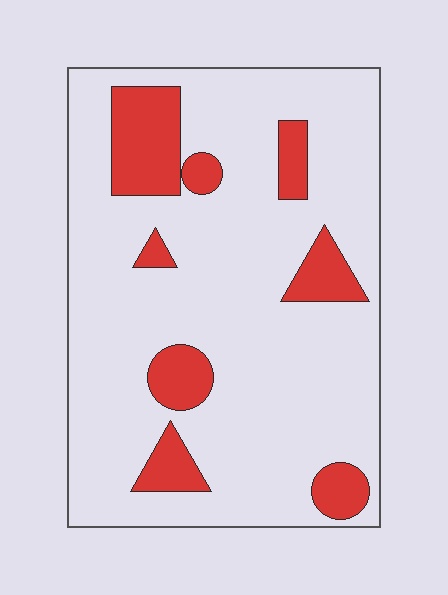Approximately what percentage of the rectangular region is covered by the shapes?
Approximately 15%.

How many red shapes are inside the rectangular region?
8.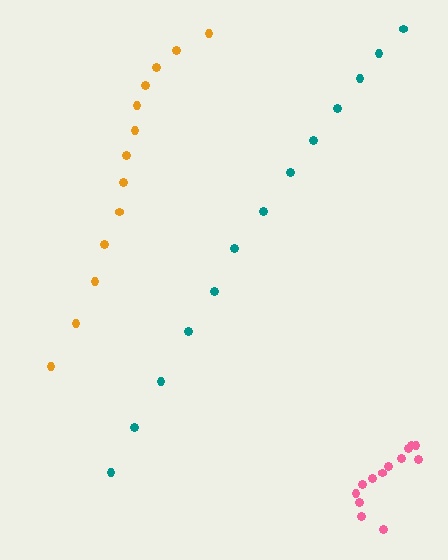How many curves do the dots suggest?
There are 3 distinct paths.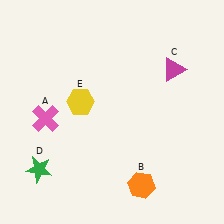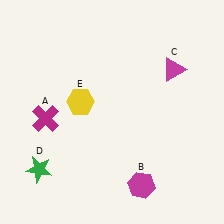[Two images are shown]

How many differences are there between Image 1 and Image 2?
There are 2 differences between the two images.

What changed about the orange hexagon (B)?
In Image 1, B is orange. In Image 2, it changed to magenta.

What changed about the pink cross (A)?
In Image 1, A is pink. In Image 2, it changed to magenta.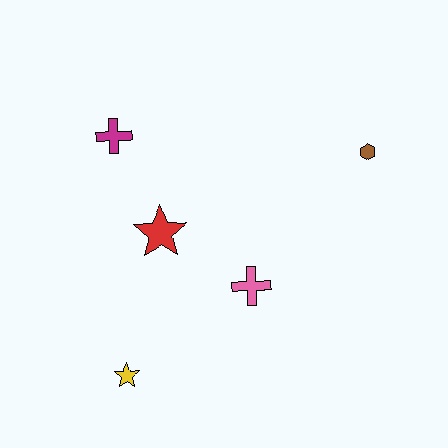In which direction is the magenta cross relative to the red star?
The magenta cross is above the red star.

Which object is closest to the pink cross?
The red star is closest to the pink cross.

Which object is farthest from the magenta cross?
The brown hexagon is farthest from the magenta cross.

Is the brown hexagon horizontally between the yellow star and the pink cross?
No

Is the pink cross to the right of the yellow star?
Yes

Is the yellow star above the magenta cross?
No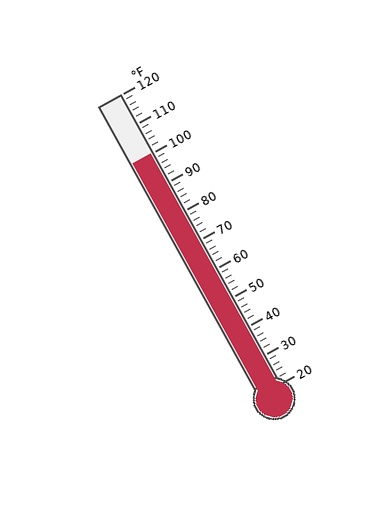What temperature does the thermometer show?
The thermometer shows approximately 100°F.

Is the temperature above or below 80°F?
The temperature is above 80°F.